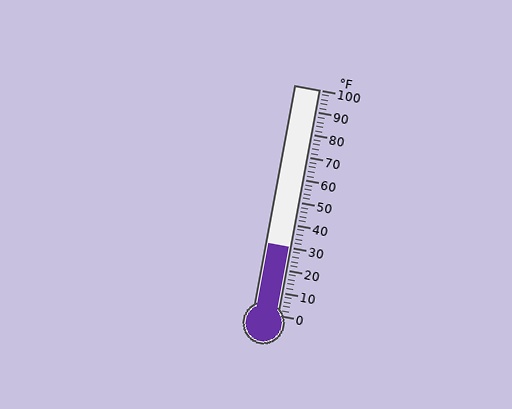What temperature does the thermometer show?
The thermometer shows approximately 30°F.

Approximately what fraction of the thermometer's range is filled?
The thermometer is filled to approximately 30% of its range.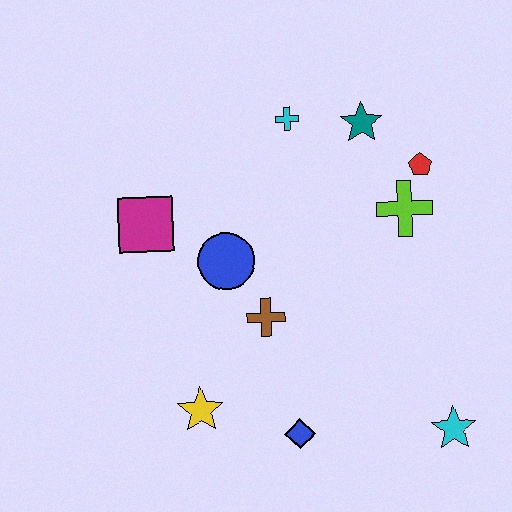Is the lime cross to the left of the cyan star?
Yes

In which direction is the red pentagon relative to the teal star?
The red pentagon is to the right of the teal star.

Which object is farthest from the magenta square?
The cyan star is farthest from the magenta square.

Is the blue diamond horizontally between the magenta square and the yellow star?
No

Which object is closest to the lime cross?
The red pentagon is closest to the lime cross.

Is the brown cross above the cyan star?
Yes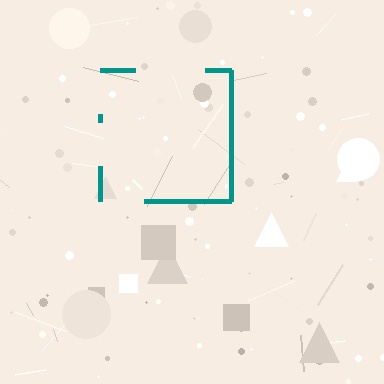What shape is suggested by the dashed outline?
The dashed outline suggests a square.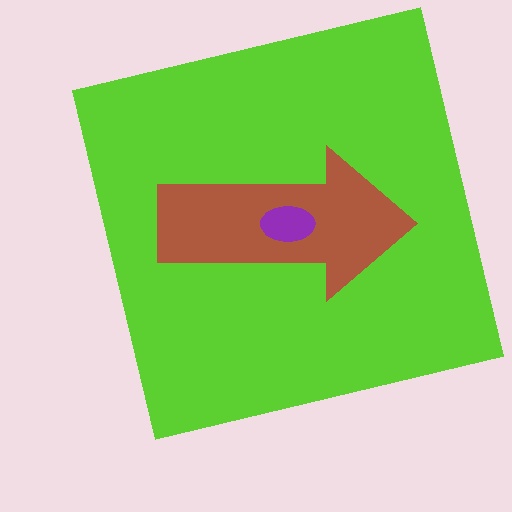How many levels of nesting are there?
3.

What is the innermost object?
The purple ellipse.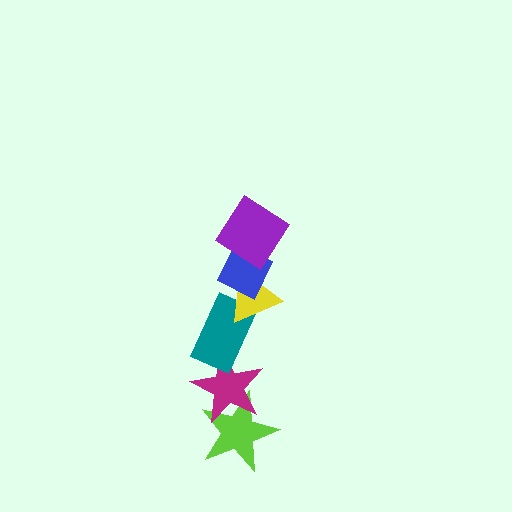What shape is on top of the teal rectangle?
The yellow triangle is on top of the teal rectangle.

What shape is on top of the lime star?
The magenta star is on top of the lime star.